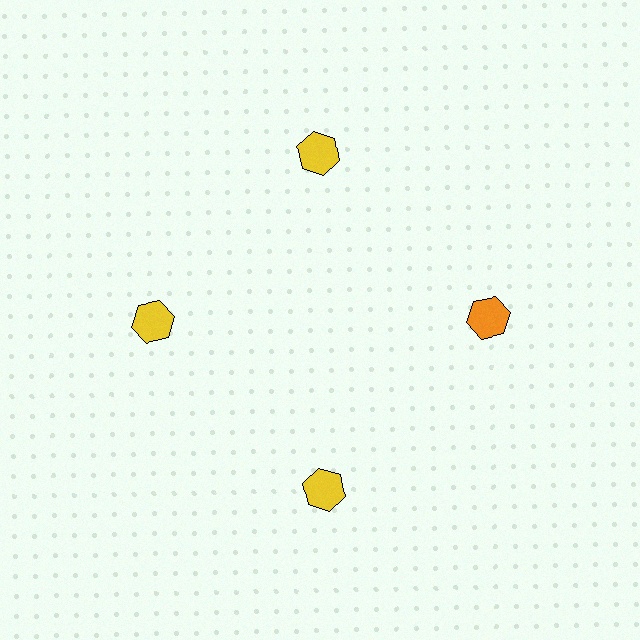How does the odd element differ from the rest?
It has a different color: orange instead of yellow.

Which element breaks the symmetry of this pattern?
The orange hexagon at roughly the 3 o'clock position breaks the symmetry. All other shapes are yellow hexagons.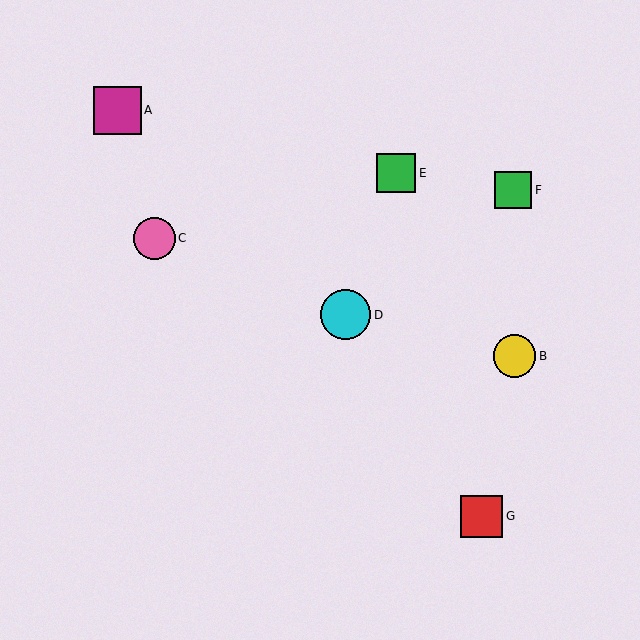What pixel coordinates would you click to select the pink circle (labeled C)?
Click at (154, 238) to select the pink circle C.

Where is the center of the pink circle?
The center of the pink circle is at (154, 238).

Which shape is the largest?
The cyan circle (labeled D) is the largest.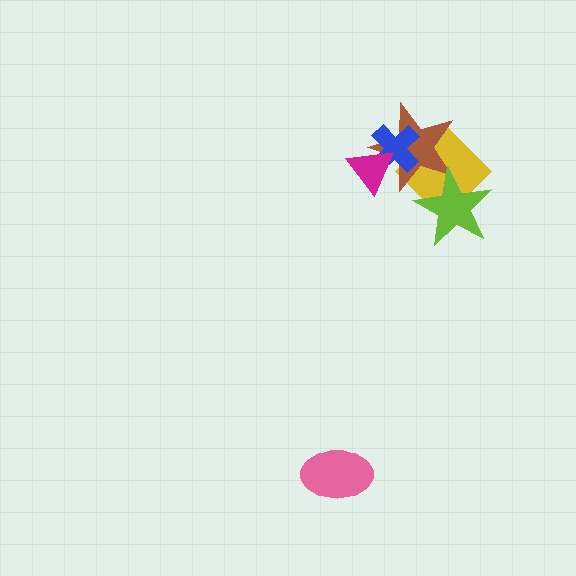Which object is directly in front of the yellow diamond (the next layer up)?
The brown star is directly in front of the yellow diamond.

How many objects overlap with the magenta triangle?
2 objects overlap with the magenta triangle.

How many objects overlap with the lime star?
2 objects overlap with the lime star.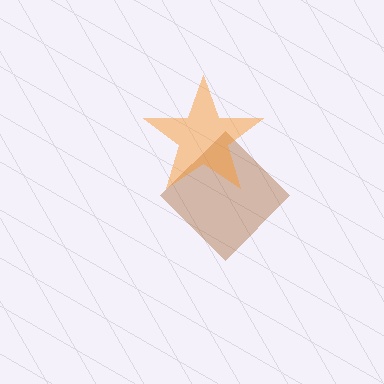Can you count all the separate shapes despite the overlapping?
Yes, there are 2 separate shapes.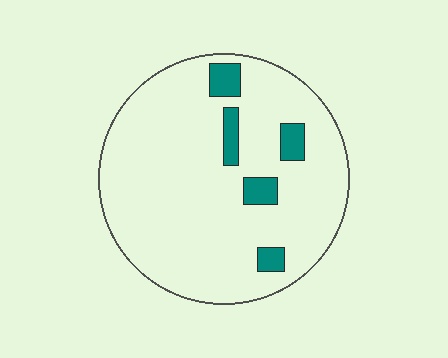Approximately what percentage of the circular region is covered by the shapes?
Approximately 10%.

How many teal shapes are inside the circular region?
5.